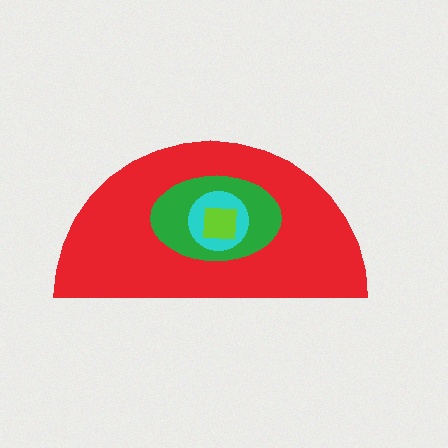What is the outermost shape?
The red semicircle.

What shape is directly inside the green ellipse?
The cyan circle.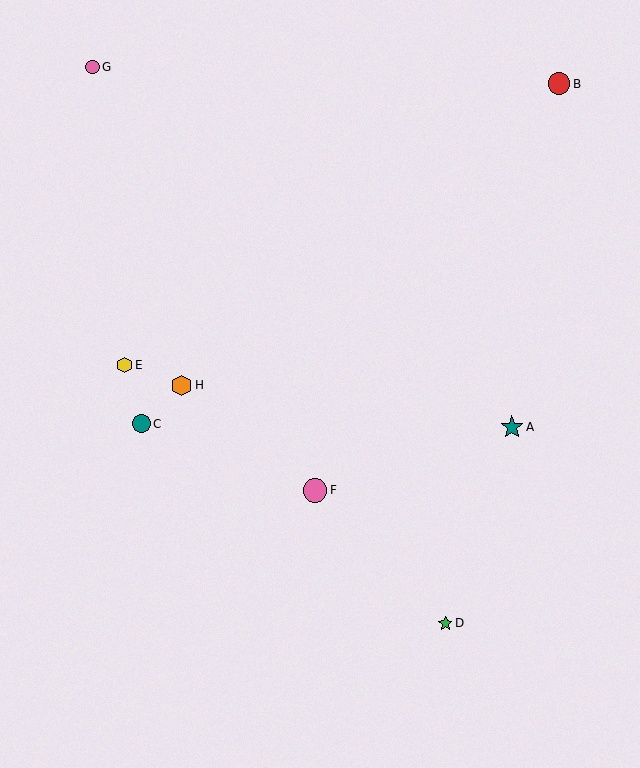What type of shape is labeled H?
Shape H is an orange hexagon.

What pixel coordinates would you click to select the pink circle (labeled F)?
Click at (315, 490) to select the pink circle F.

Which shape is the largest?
The pink circle (labeled F) is the largest.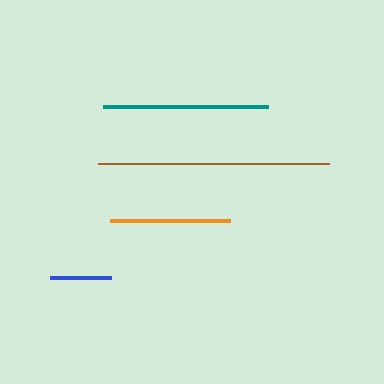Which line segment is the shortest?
The blue line is the shortest at approximately 61 pixels.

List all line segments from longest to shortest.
From longest to shortest: brown, teal, orange, blue.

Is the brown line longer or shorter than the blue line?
The brown line is longer than the blue line.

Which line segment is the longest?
The brown line is the longest at approximately 231 pixels.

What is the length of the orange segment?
The orange segment is approximately 120 pixels long.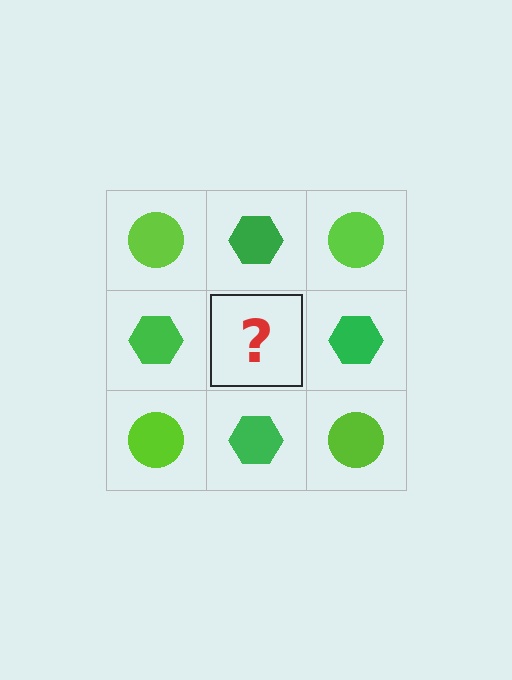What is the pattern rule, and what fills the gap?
The rule is that it alternates lime circle and green hexagon in a checkerboard pattern. The gap should be filled with a lime circle.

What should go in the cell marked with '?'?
The missing cell should contain a lime circle.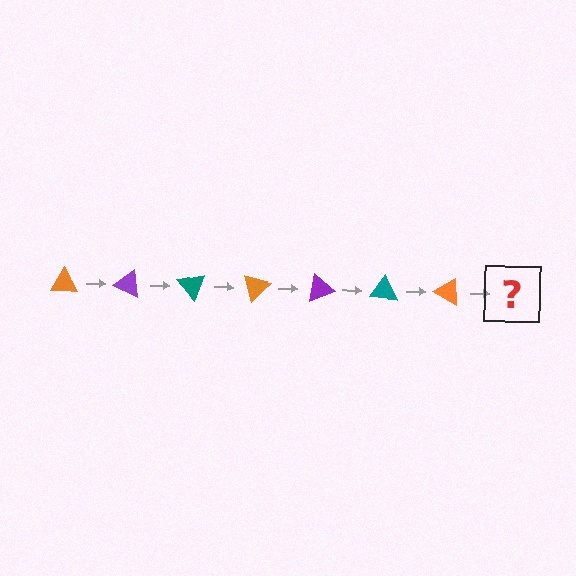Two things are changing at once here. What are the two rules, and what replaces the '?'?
The two rules are that it rotates 25 degrees each step and the color cycles through orange, purple, and teal. The '?' should be a purple triangle, rotated 175 degrees from the start.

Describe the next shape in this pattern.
It should be a purple triangle, rotated 175 degrees from the start.